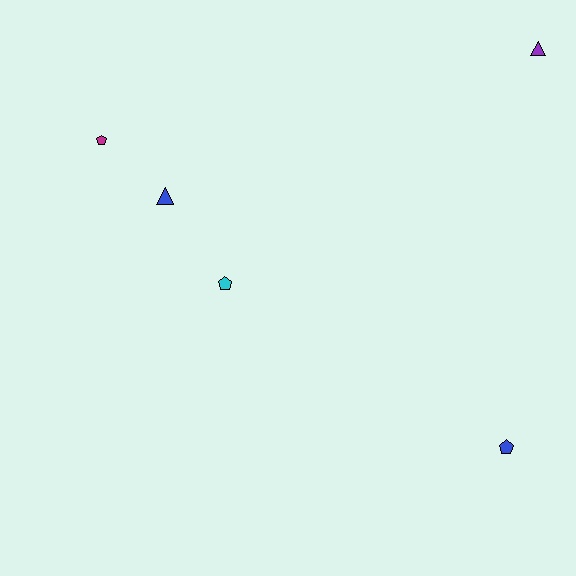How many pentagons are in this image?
There are 3 pentagons.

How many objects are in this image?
There are 5 objects.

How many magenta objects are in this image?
There is 1 magenta object.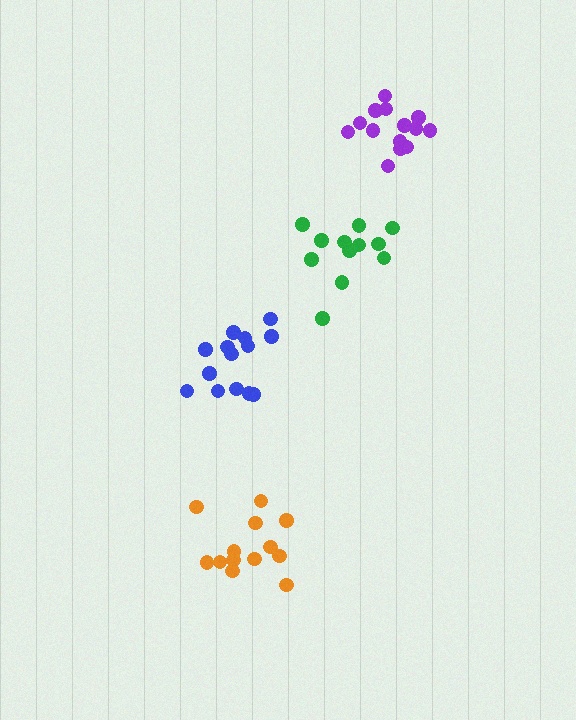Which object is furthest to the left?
The blue cluster is leftmost.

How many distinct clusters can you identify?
There are 4 distinct clusters.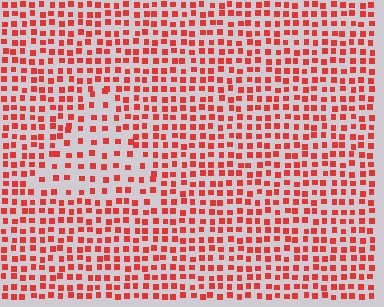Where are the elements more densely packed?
The elements are more densely packed outside the triangle boundary.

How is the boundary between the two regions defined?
The boundary is defined by a change in element density (approximately 1.7x ratio). All elements are the same color, size, and shape.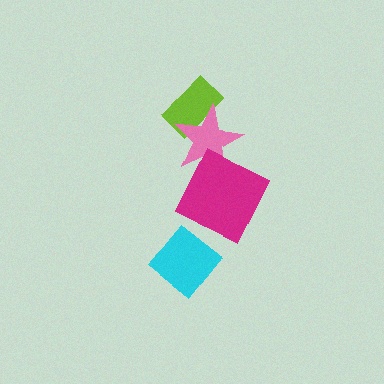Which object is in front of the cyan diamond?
The magenta diamond is in front of the cyan diamond.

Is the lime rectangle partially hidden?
Yes, it is partially covered by another shape.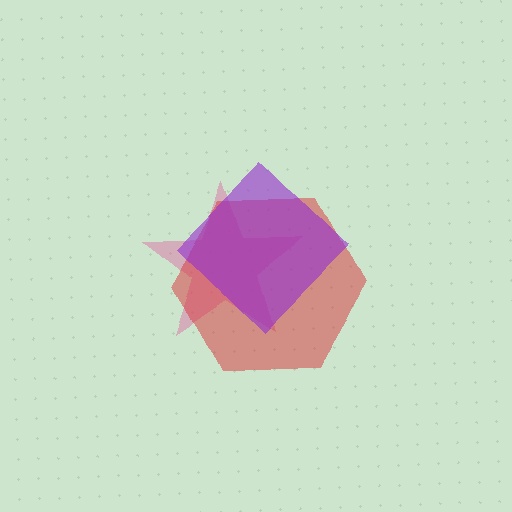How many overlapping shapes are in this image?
There are 3 overlapping shapes in the image.